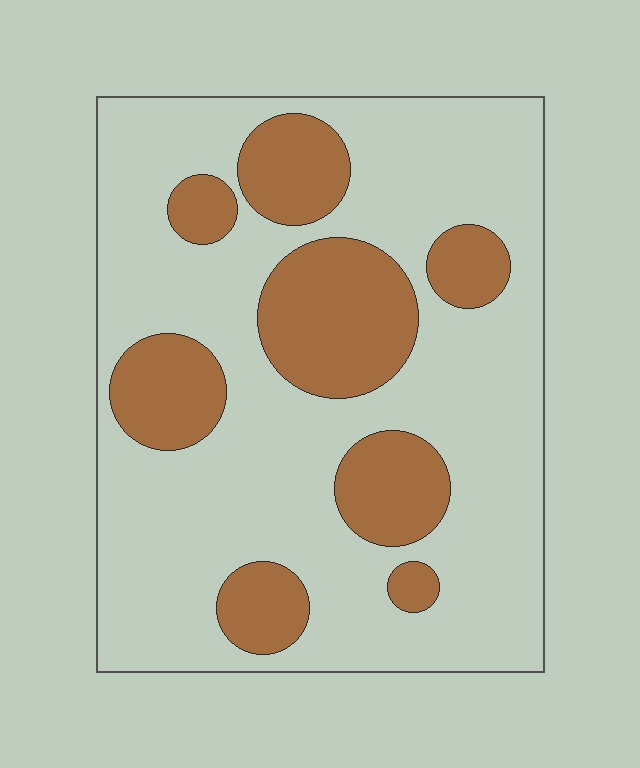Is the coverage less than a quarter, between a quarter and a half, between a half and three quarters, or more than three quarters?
Between a quarter and a half.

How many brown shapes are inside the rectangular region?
8.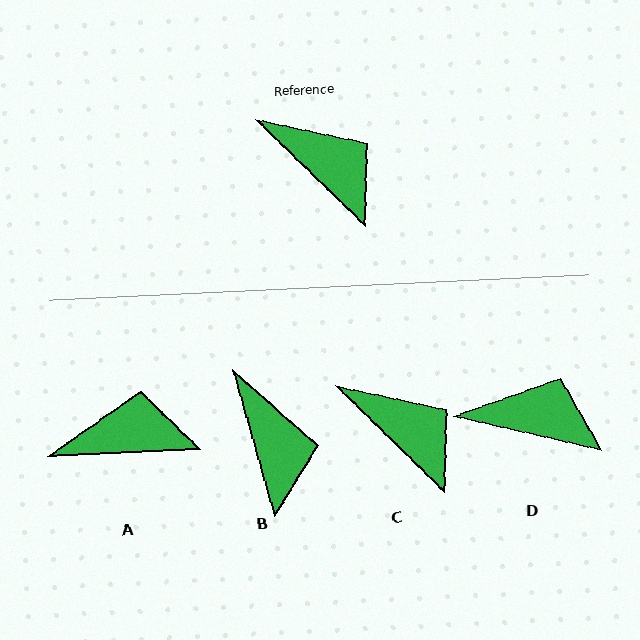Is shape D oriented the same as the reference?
No, it is off by about 31 degrees.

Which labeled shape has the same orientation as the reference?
C.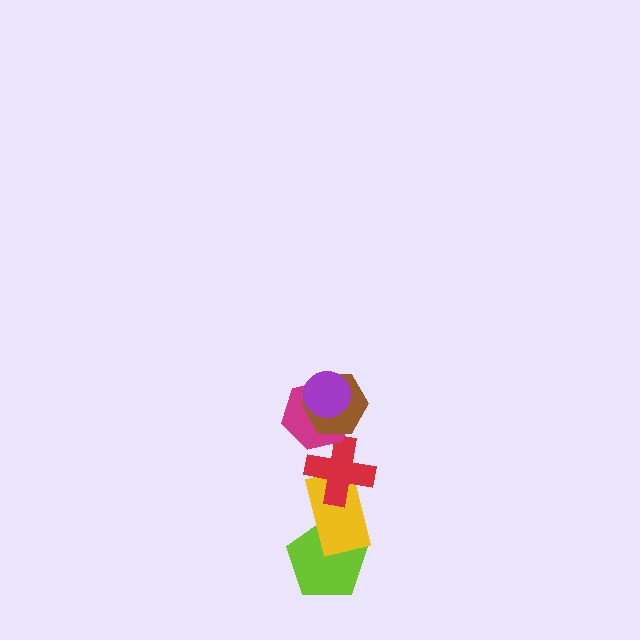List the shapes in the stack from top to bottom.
From top to bottom: the purple circle, the brown hexagon, the magenta hexagon, the red cross, the yellow rectangle, the lime pentagon.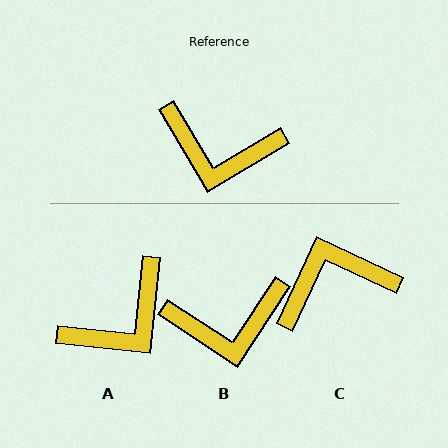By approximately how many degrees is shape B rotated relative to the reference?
Approximately 26 degrees counter-clockwise.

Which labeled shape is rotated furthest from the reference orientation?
C, about 146 degrees away.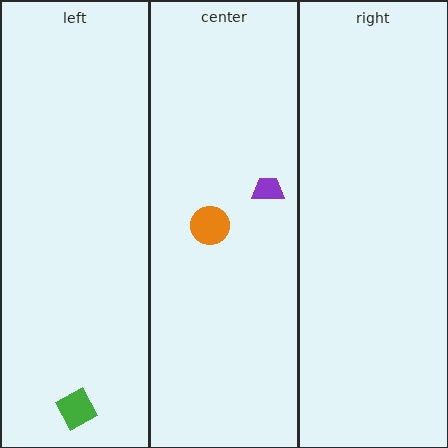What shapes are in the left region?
The green square.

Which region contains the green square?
The left region.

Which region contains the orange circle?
The center region.